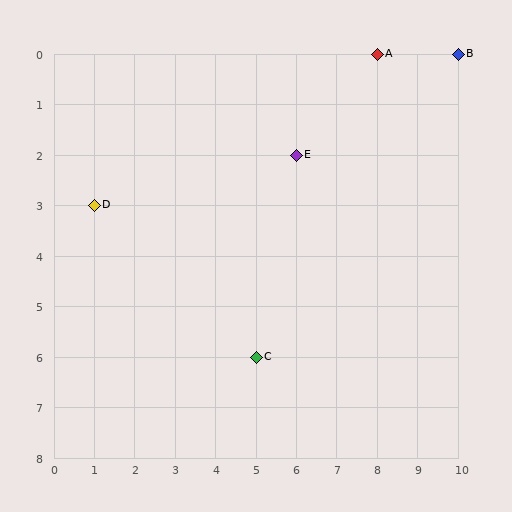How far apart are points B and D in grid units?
Points B and D are 9 columns and 3 rows apart (about 9.5 grid units diagonally).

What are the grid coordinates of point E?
Point E is at grid coordinates (6, 2).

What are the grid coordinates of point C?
Point C is at grid coordinates (5, 6).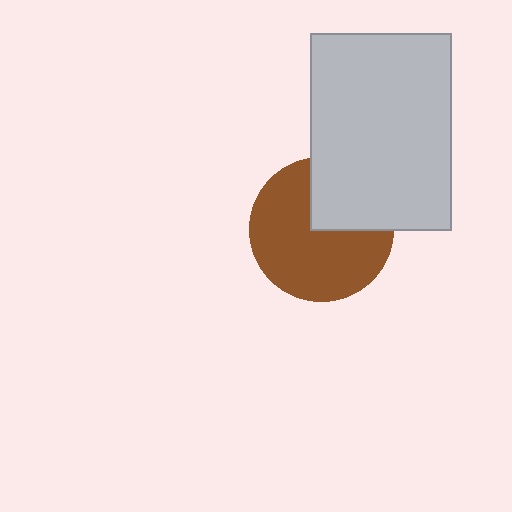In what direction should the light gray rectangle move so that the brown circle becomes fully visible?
The light gray rectangle should move toward the upper-right. That is the shortest direction to clear the overlap and leave the brown circle fully visible.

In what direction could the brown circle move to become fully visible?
The brown circle could move toward the lower-left. That would shift it out from behind the light gray rectangle entirely.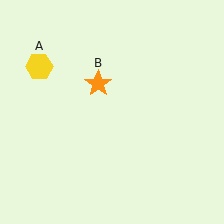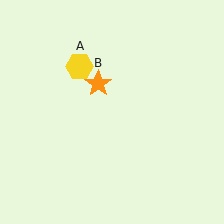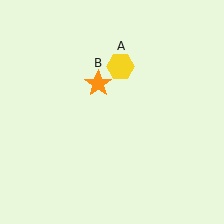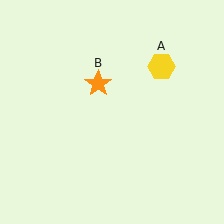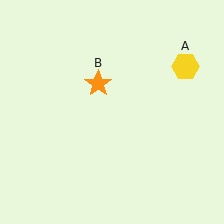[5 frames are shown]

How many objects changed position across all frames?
1 object changed position: yellow hexagon (object A).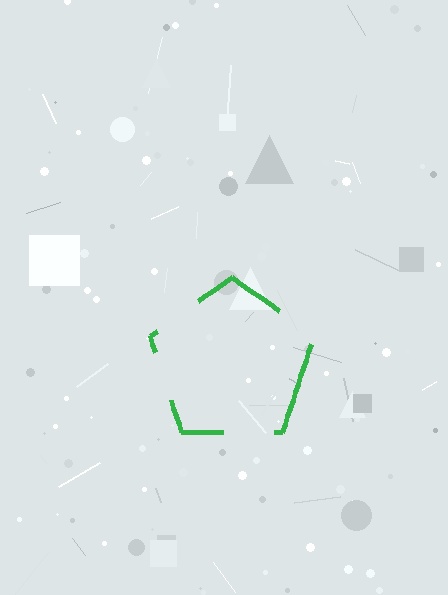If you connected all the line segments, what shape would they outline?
They would outline a pentagon.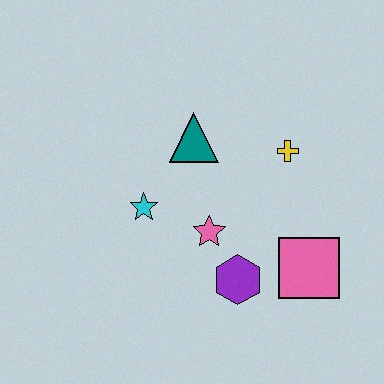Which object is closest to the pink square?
The purple hexagon is closest to the pink square.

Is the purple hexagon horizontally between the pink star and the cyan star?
No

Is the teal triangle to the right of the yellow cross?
No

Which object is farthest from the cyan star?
The pink square is farthest from the cyan star.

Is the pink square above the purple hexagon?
Yes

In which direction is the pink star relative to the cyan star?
The pink star is to the right of the cyan star.